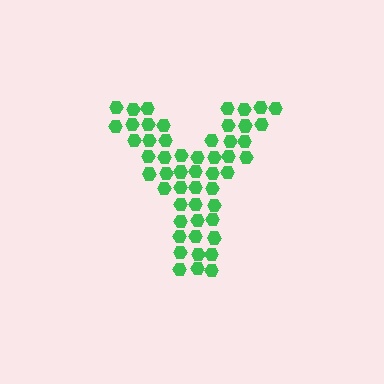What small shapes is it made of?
It is made of small hexagons.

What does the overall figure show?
The overall figure shows the letter Y.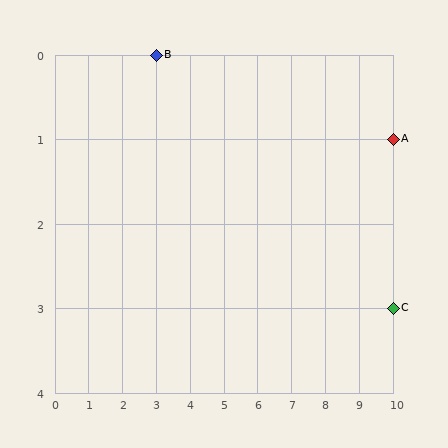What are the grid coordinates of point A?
Point A is at grid coordinates (10, 1).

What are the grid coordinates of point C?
Point C is at grid coordinates (10, 3).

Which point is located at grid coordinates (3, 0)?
Point B is at (3, 0).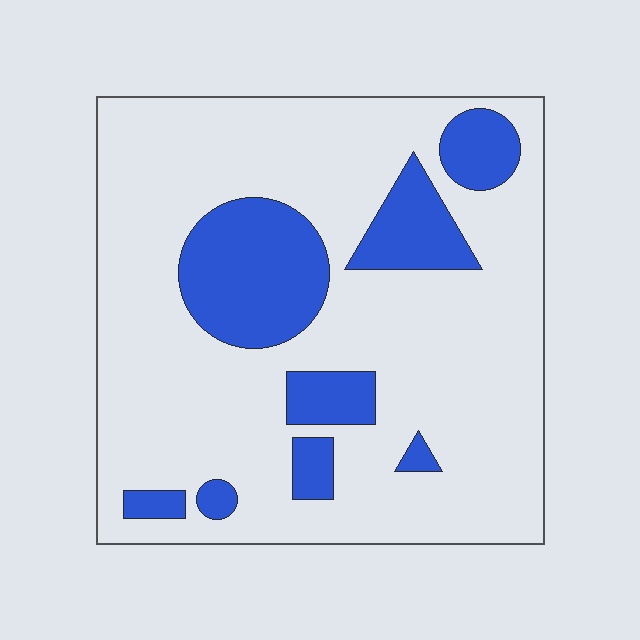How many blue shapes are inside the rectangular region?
8.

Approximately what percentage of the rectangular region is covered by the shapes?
Approximately 20%.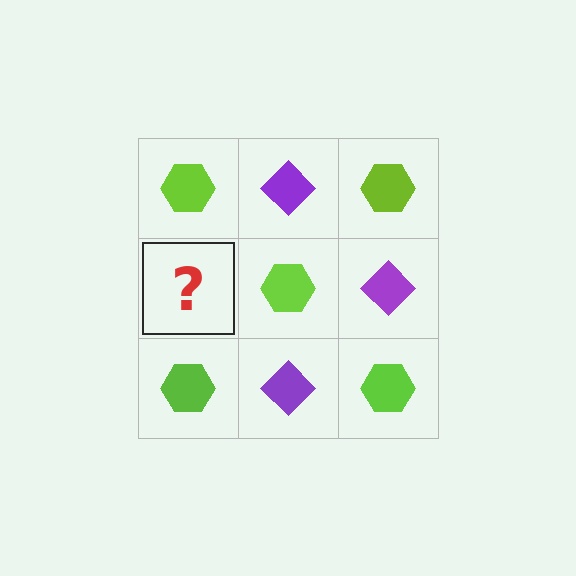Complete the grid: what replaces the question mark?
The question mark should be replaced with a purple diamond.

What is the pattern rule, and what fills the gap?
The rule is that it alternates lime hexagon and purple diamond in a checkerboard pattern. The gap should be filled with a purple diamond.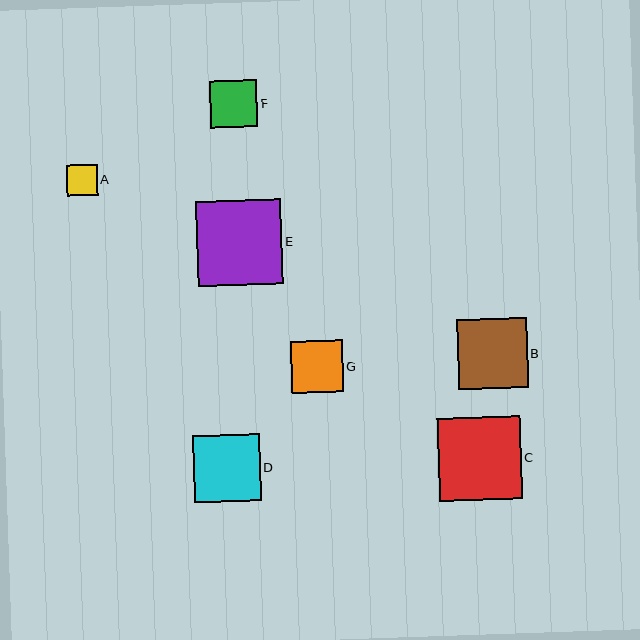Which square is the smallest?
Square A is the smallest with a size of approximately 30 pixels.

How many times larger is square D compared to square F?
Square D is approximately 1.4 times the size of square F.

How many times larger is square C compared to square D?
Square C is approximately 1.2 times the size of square D.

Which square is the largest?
Square E is the largest with a size of approximately 86 pixels.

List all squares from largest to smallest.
From largest to smallest: E, C, B, D, G, F, A.